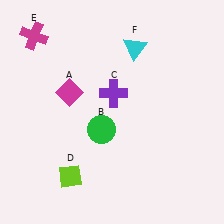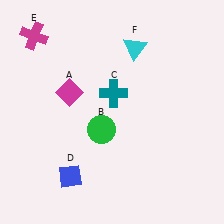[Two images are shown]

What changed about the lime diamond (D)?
In Image 1, D is lime. In Image 2, it changed to blue.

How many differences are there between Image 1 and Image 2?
There are 2 differences between the two images.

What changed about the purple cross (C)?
In Image 1, C is purple. In Image 2, it changed to teal.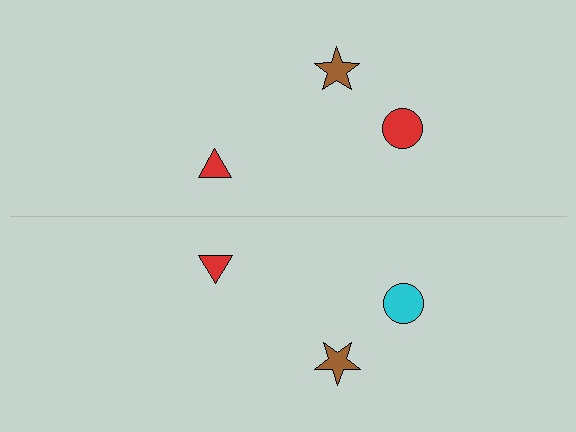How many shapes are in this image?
There are 6 shapes in this image.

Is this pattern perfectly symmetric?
No, the pattern is not perfectly symmetric. The cyan circle on the bottom side breaks the symmetry — its mirror counterpart is red.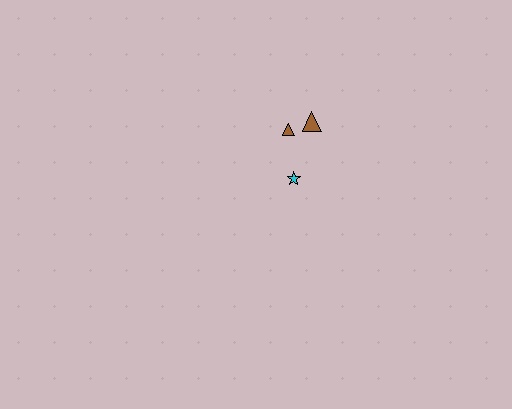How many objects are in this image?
There are 3 objects.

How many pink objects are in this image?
There are no pink objects.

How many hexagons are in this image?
There are no hexagons.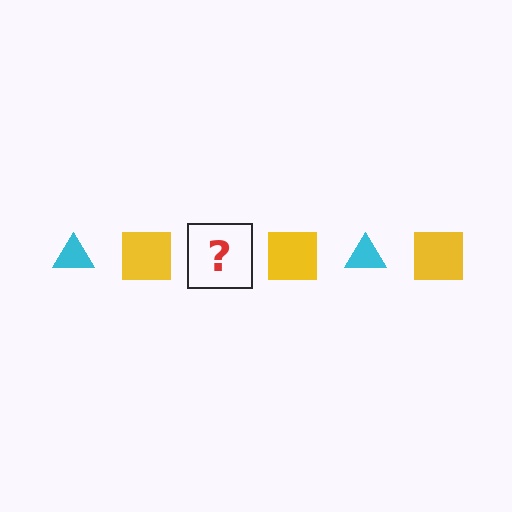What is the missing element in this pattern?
The missing element is a cyan triangle.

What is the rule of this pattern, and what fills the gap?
The rule is that the pattern alternates between cyan triangle and yellow square. The gap should be filled with a cyan triangle.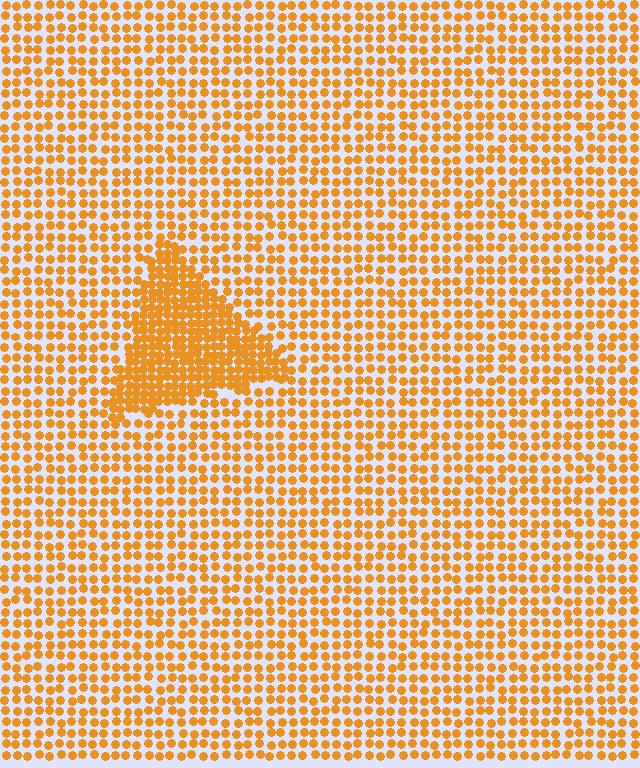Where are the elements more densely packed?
The elements are more densely packed inside the triangle boundary.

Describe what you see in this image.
The image contains small orange elements arranged at two different densities. A triangle-shaped region is visible where the elements are more densely packed than the surrounding area.